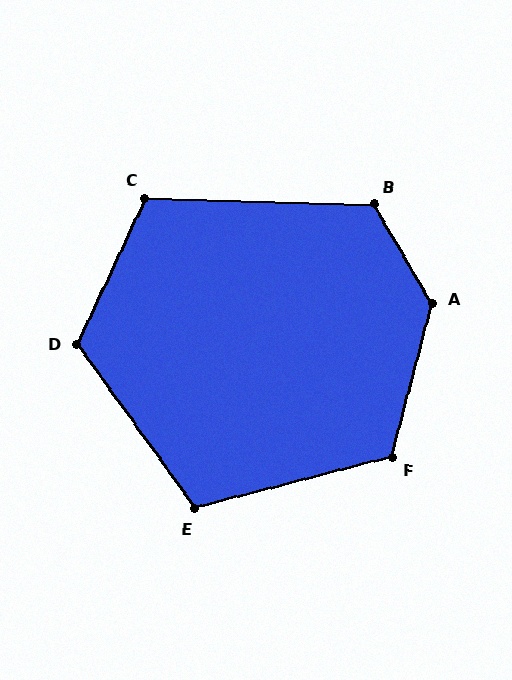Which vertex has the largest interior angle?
A, at approximately 135 degrees.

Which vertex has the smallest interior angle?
E, at approximately 111 degrees.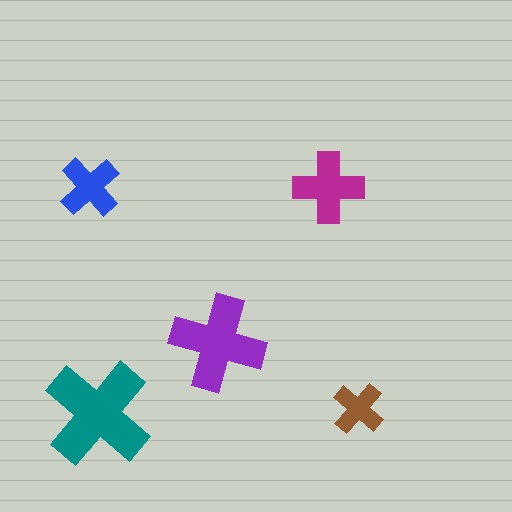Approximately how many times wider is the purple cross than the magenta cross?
About 1.5 times wider.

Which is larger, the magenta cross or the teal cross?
The teal one.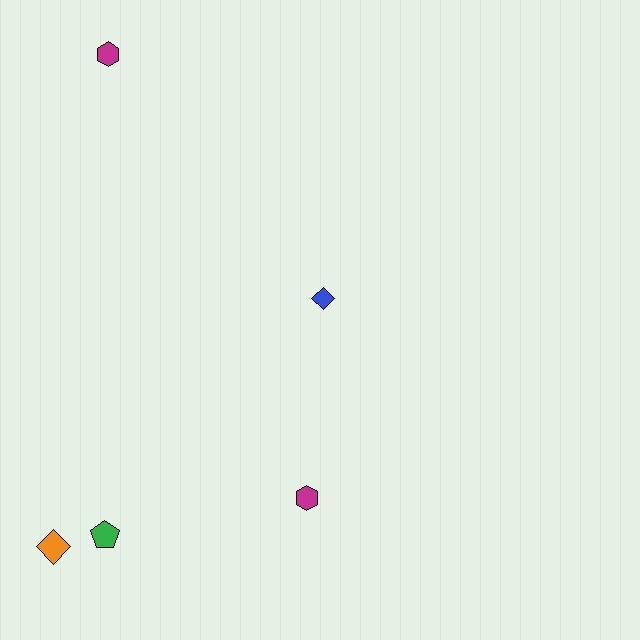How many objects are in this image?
There are 5 objects.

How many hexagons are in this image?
There are 2 hexagons.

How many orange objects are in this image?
There is 1 orange object.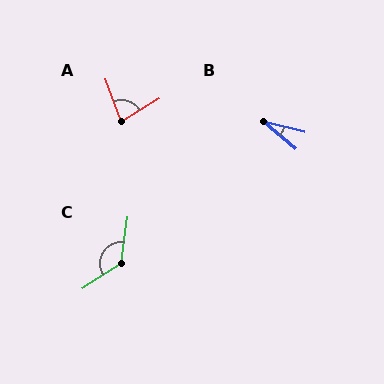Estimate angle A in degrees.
Approximately 79 degrees.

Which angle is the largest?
C, at approximately 132 degrees.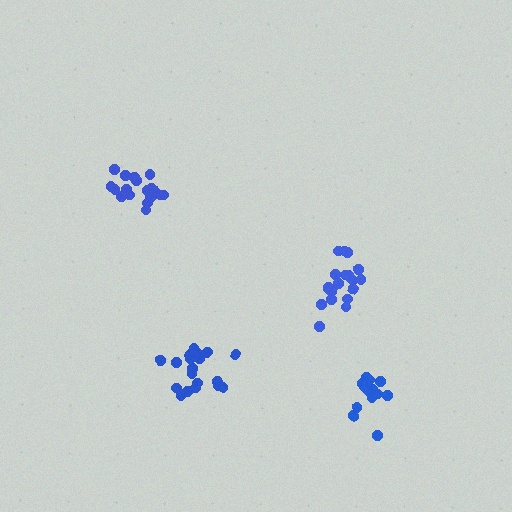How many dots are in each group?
Group 1: 15 dots, Group 2: 18 dots, Group 3: 18 dots, Group 4: 19 dots (70 total).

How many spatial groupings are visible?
There are 4 spatial groupings.